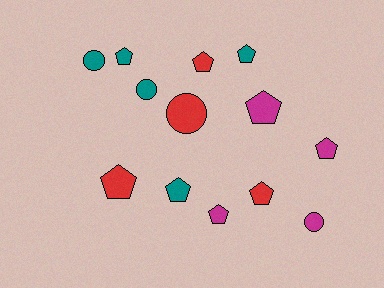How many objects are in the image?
There are 13 objects.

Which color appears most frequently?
Teal, with 5 objects.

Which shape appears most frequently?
Pentagon, with 9 objects.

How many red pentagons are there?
There are 3 red pentagons.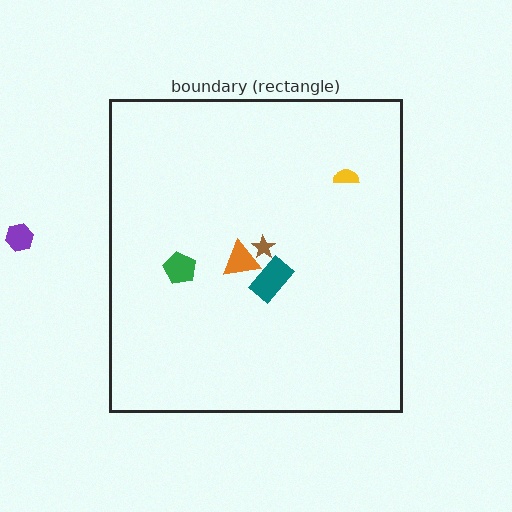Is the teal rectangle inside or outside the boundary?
Inside.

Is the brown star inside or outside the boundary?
Inside.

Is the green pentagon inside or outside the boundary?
Inside.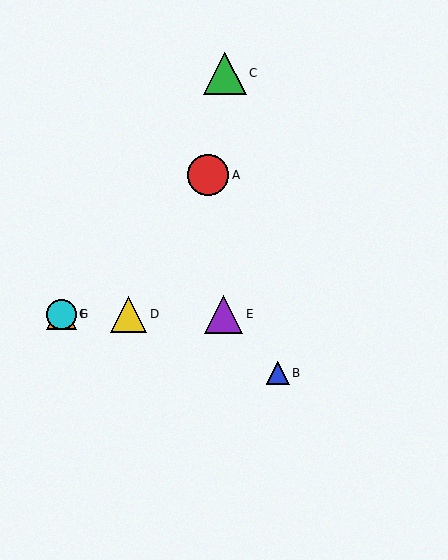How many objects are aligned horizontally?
4 objects (D, E, F, G) are aligned horizontally.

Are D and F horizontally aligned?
Yes, both are at y≈314.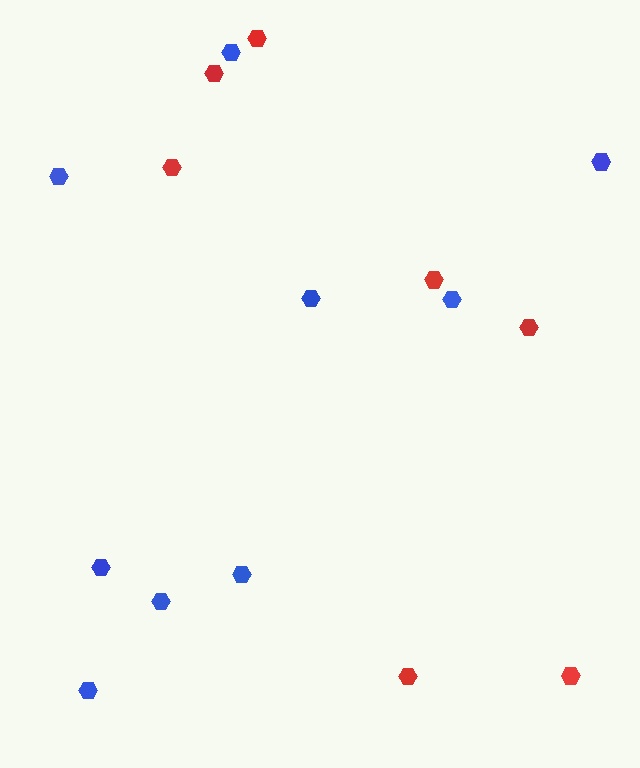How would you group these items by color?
There are 2 groups: one group of red hexagons (7) and one group of blue hexagons (9).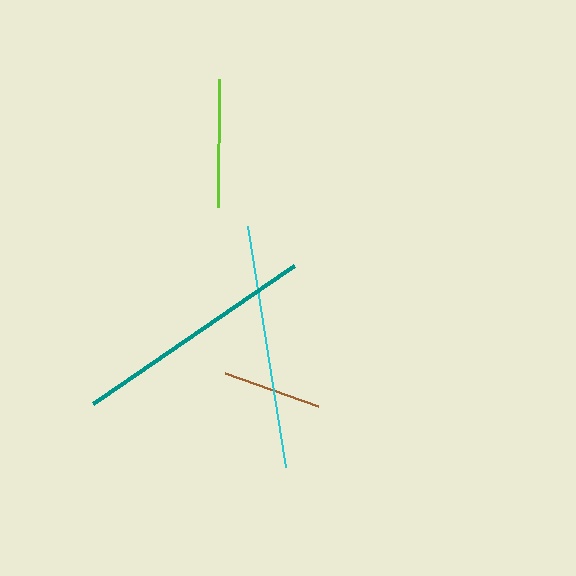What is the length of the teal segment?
The teal segment is approximately 244 pixels long.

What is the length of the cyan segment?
The cyan segment is approximately 244 pixels long.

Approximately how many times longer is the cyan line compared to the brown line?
The cyan line is approximately 2.5 times the length of the brown line.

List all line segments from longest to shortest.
From longest to shortest: cyan, teal, lime, brown.